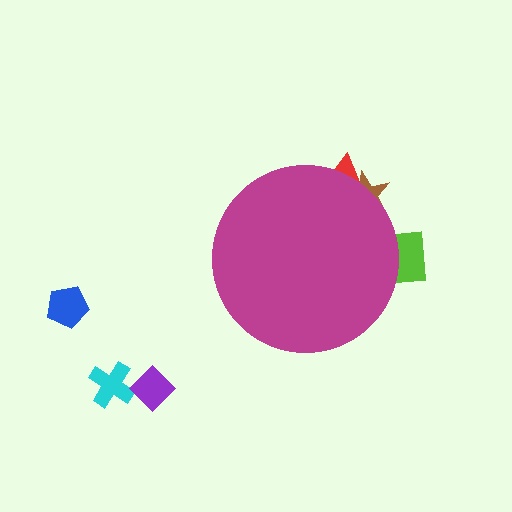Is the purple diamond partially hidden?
No, the purple diamond is fully visible.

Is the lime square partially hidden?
Yes, the lime square is partially hidden behind the magenta circle.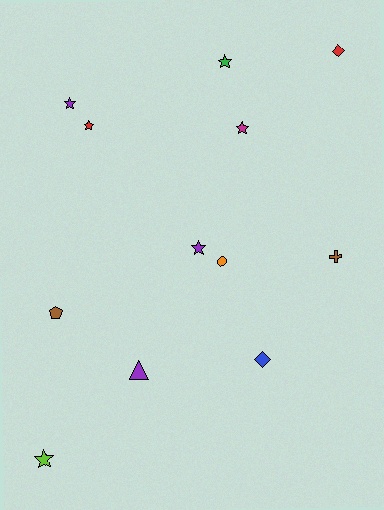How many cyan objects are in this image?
There are no cyan objects.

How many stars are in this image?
There are 6 stars.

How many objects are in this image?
There are 12 objects.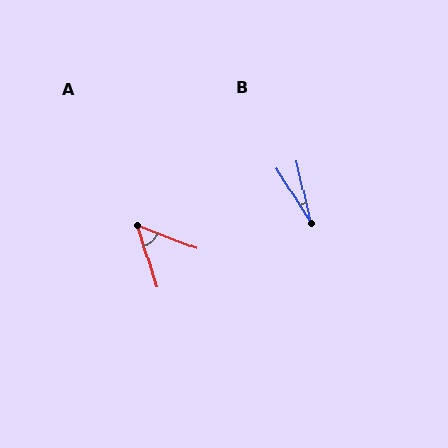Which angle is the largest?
A, at approximately 51 degrees.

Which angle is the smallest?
B, at approximately 20 degrees.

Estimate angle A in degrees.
Approximately 51 degrees.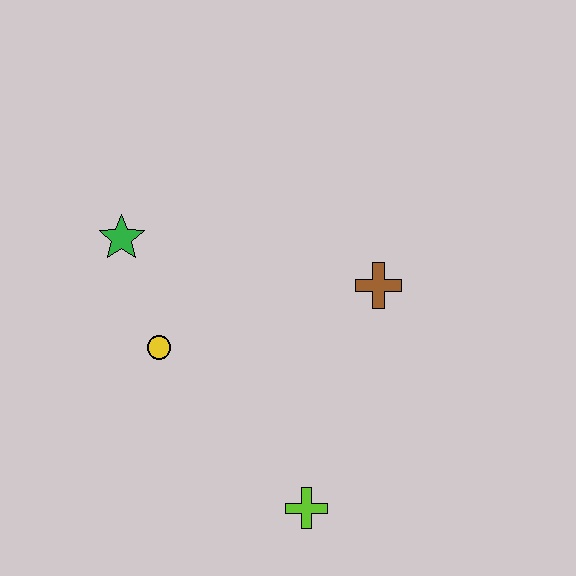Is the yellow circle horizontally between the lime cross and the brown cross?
No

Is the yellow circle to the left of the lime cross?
Yes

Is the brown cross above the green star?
No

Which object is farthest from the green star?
The lime cross is farthest from the green star.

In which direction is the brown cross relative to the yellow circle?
The brown cross is to the right of the yellow circle.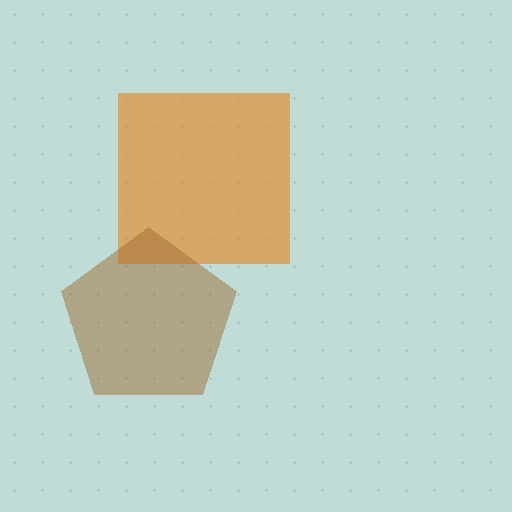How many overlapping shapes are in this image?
There are 2 overlapping shapes in the image.